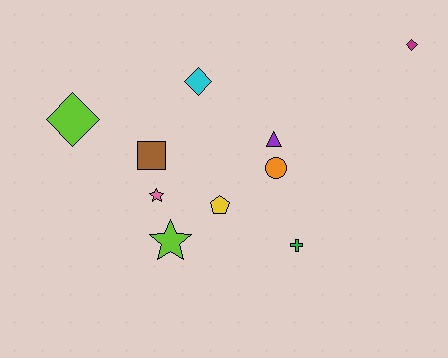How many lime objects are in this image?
There are 2 lime objects.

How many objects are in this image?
There are 10 objects.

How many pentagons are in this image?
There is 1 pentagon.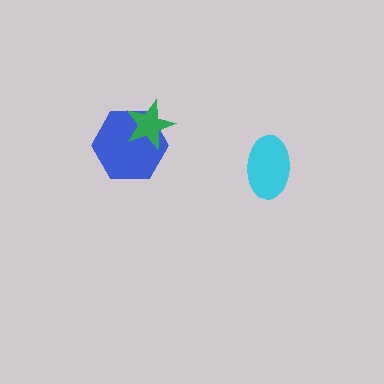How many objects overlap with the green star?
1 object overlaps with the green star.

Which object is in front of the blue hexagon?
The green star is in front of the blue hexagon.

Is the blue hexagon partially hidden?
Yes, it is partially covered by another shape.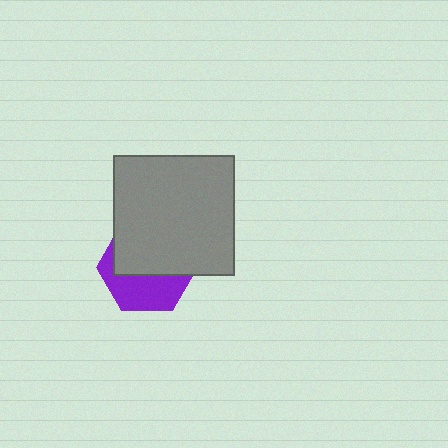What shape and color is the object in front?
The object in front is a gray square.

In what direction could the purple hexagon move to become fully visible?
The purple hexagon could move down. That would shift it out from behind the gray square entirely.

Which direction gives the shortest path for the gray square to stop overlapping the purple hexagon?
Moving up gives the shortest separation.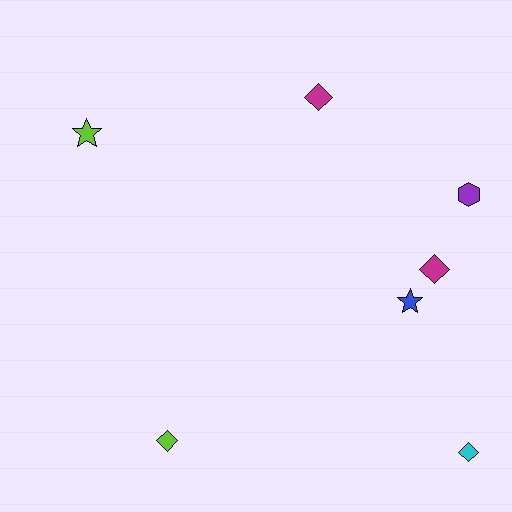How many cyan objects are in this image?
There is 1 cyan object.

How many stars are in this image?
There are 2 stars.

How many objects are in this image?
There are 7 objects.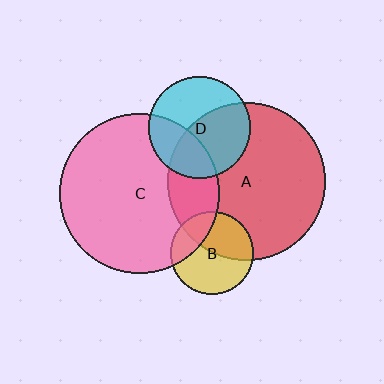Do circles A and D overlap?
Yes.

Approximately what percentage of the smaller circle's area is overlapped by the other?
Approximately 55%.